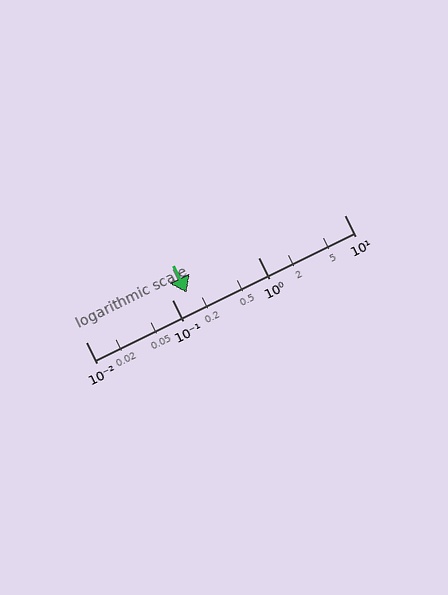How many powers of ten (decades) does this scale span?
The scale spans 3 decades, from 0.01 to 10.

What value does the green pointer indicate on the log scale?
The pointer indicates approximately 0.15.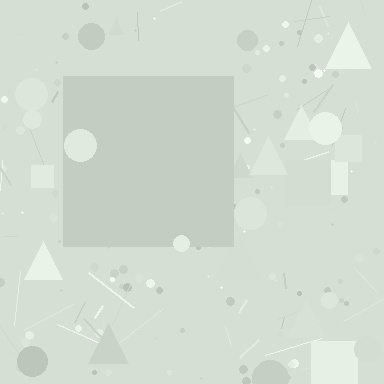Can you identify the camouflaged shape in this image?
The camouflaged shape is a square.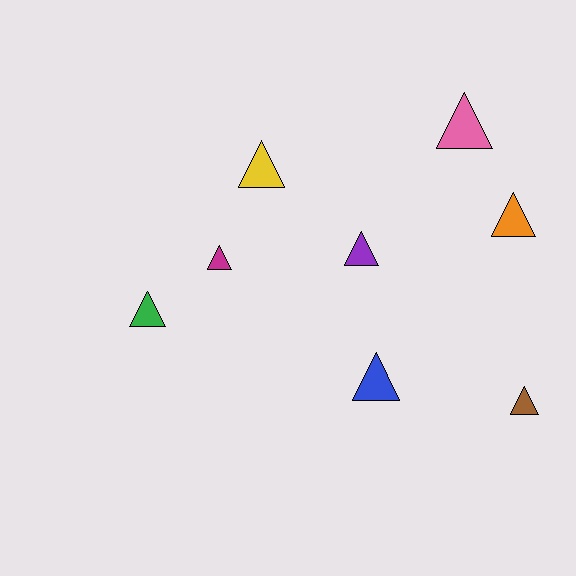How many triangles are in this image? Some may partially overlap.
There are 8 triangles.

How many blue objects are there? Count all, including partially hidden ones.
There is 1 blue object.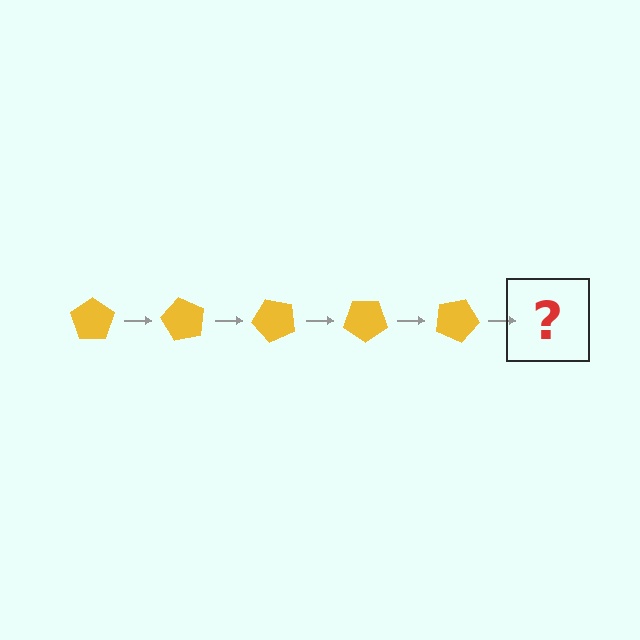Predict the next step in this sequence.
The next step is a yellow pentagon rotated 300 degrees.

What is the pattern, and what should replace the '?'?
The pattern is that the pentagon rotates 60 degrees each step. The '?' should be a yellow pentagon rotated 300 degrees.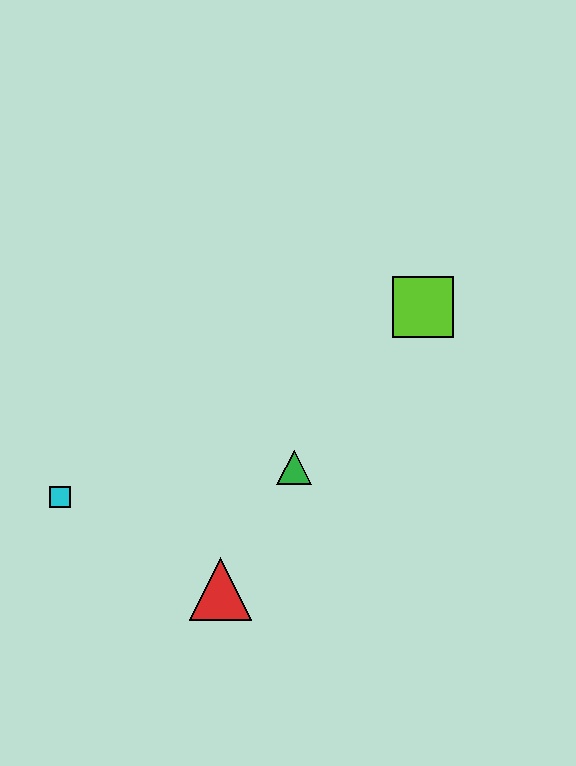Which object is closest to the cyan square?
The red triangle is closest to the cyan square.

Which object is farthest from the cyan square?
The lime square is farthest from the cyan square.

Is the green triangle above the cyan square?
Yes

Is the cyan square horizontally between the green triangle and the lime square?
No